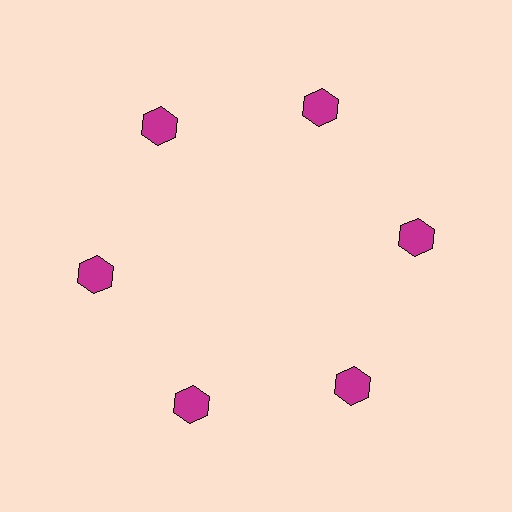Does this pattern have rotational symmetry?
Yes, this pattern has 6-fold rotational symmetry. It looks the same after rotating 60 degrees around the center.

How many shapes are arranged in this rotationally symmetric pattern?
There are 6 shapes, arranged in 6 groups of 1.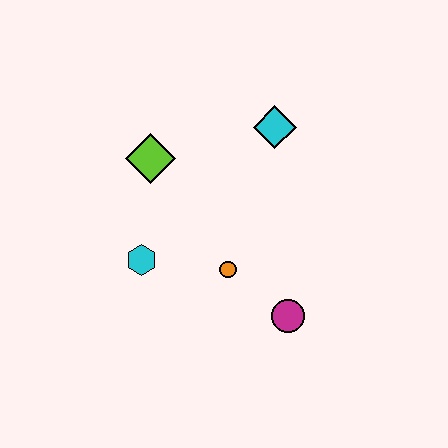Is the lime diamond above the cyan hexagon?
Yes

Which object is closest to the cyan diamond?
The lime diamond is closest to the cyan diamond.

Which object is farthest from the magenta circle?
The lime diamond is farthest from the magenta circle.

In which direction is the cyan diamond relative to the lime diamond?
The cyan diamond is to the right of the lime diamond.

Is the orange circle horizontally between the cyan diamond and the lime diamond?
Yes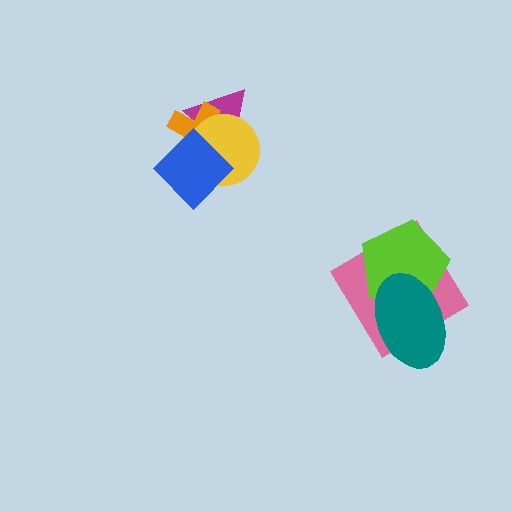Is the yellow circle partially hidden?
Yes, it is partially covered by another shape.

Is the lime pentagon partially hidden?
Yes, it is partially covered by another shape.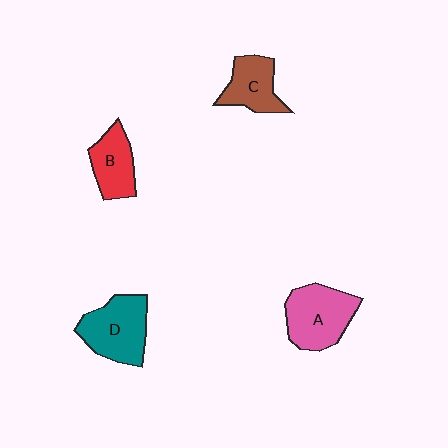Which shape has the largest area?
Shape A (pink).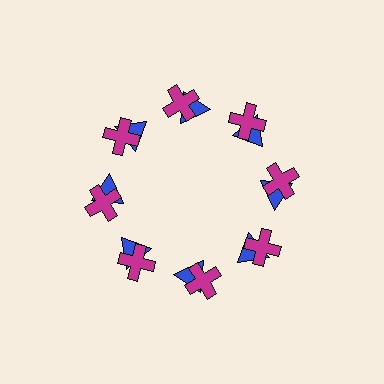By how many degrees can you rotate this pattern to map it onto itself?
The pattern maps onto itself every 45 degrees of rotation.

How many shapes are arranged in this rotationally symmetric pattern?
There are 16 shapes, arranged in 8 groups of 2.